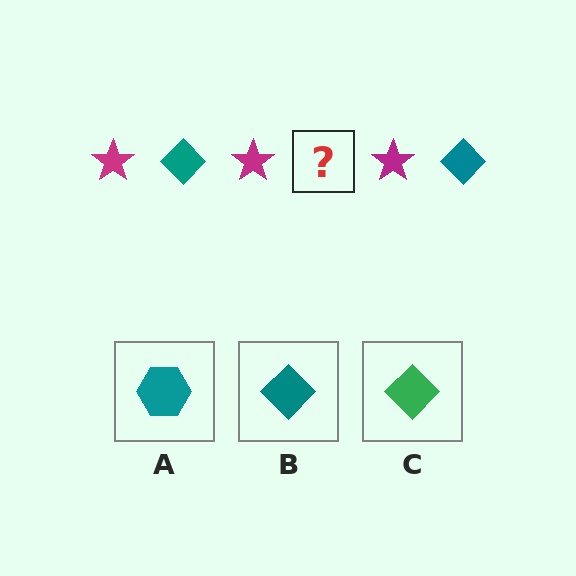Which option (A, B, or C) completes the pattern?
B.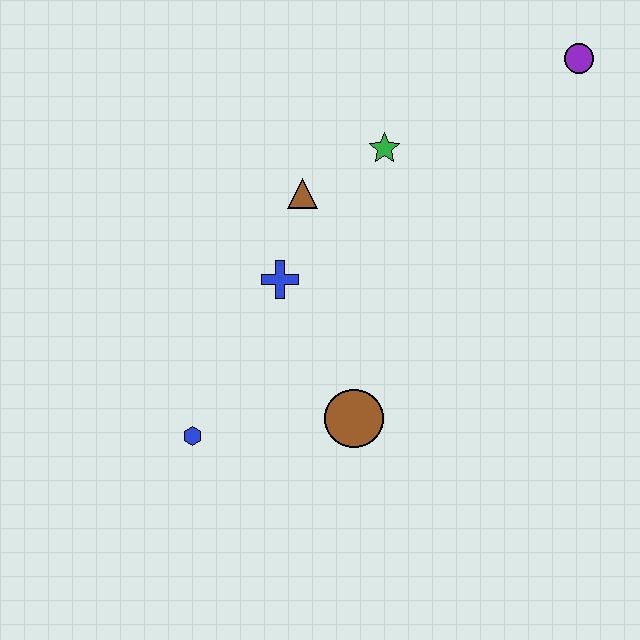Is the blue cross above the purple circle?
No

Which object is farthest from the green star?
The blue hexagon is farthest from the green star.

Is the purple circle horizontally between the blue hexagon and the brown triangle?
No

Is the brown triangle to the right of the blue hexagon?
Yes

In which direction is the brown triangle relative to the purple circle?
The brown triangle is to the left of the purple circle.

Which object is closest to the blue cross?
The brown triangle is closest to the blue cross.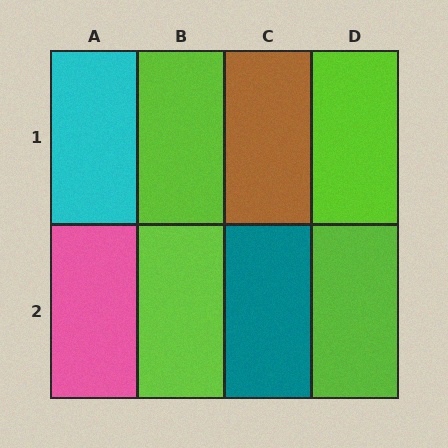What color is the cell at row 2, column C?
Teal.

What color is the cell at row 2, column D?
Lime.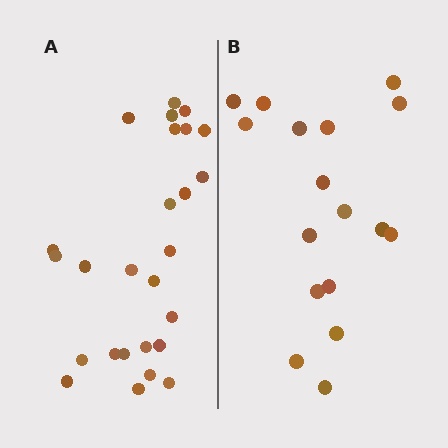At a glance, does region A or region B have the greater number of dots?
Region A (the left region) has more dots.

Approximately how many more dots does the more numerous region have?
Region A has roughly 8 or so more dots than region B.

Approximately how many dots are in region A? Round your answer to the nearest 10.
About 30 dots. (The exact count is 26, which rounds to 30.)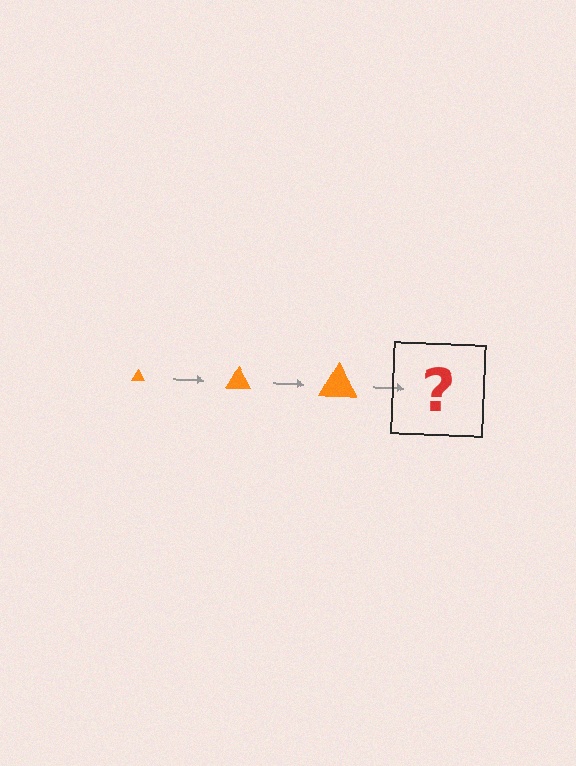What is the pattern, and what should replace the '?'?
The pattern is that the triangle gets progressively larger each step. The '?' should be an orange triangle, larger than the previous one.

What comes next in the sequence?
The next element should be an orange triangle, larger than the previous one.